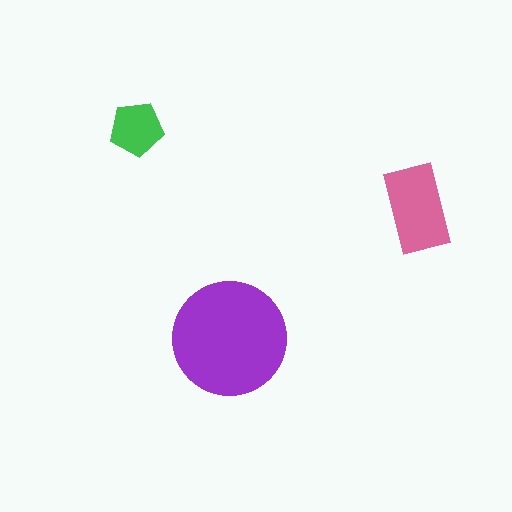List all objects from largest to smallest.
The purple circle, the pink rectangle, the green pentagon.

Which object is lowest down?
The purple circle is bottommost.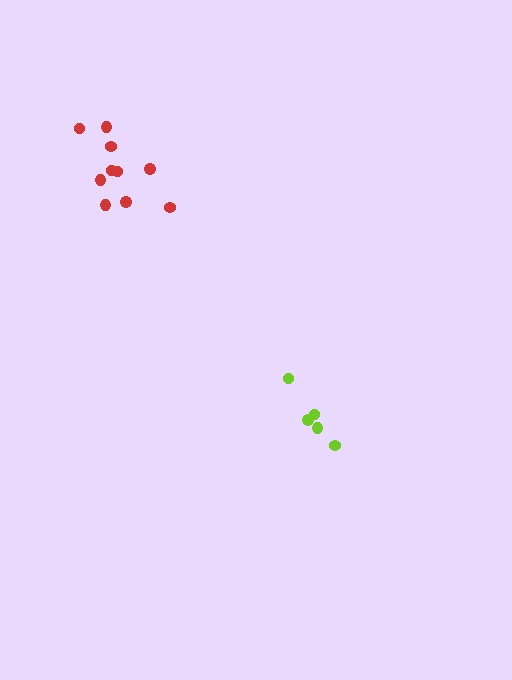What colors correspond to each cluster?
The clusters are colored: lime, red.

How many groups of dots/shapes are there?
There are 2 groups.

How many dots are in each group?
Group 1: 5 dots, Group 2: 10 dots (15 total).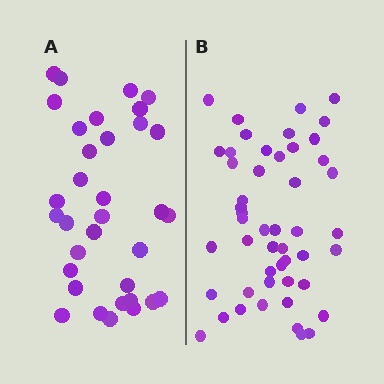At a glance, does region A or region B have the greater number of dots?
Region B (the right region) has more dots.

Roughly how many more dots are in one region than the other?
Region B has approximately 15 more dots than region A.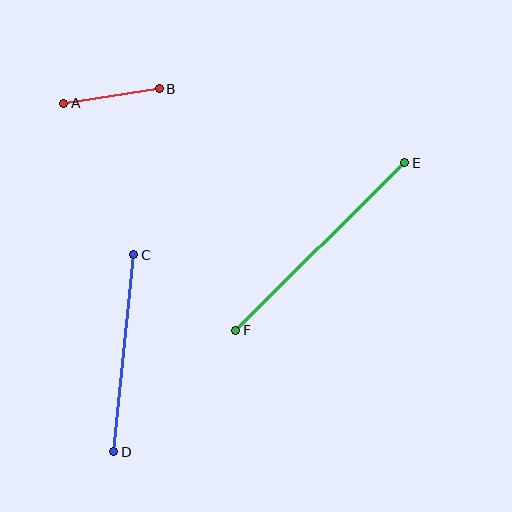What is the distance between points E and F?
The distance is approximately 238 pixels.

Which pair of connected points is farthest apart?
Points E and F are farthest apart.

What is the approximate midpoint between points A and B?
The midpoint is at approximately (112, 96) pixels.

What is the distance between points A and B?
The distance is approximately 97 pixels.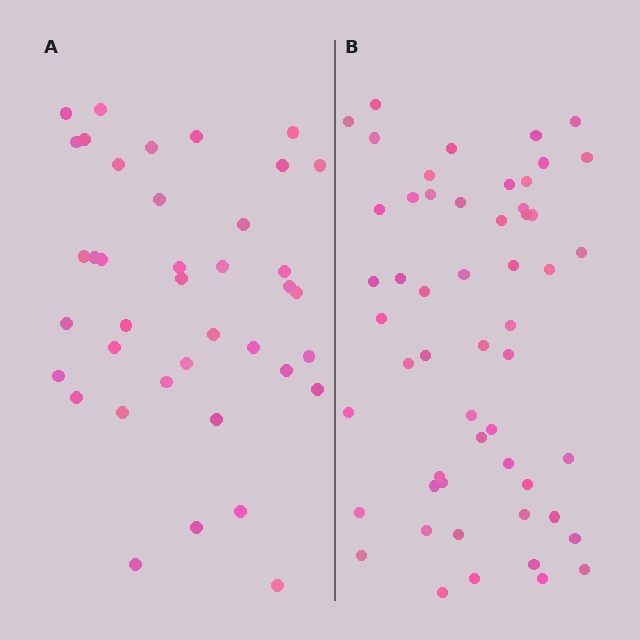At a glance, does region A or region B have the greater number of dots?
Region B (the right region) has more dots.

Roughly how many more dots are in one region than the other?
Region B has approximately 15 more dots than region A.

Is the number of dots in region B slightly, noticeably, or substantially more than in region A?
Region B has noticeably more, but not dramatically so. The ratio is roughly 1.4 to 1.